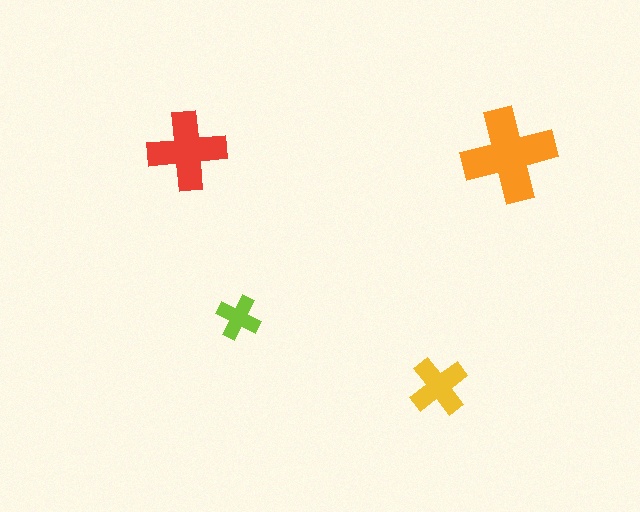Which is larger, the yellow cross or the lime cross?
The yellow one.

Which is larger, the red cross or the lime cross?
The red one.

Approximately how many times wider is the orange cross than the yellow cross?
About 1.5 times wider.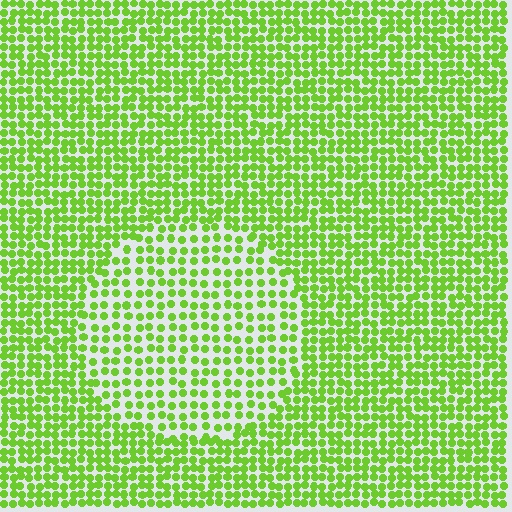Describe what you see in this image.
The image contains small lime elements arranged at two different densities. A circle-shaped region is visible where the elements are less densely packed than the surrounding area.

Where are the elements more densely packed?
The elements are more densely packed outside the circle boundary.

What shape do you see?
I see a circle.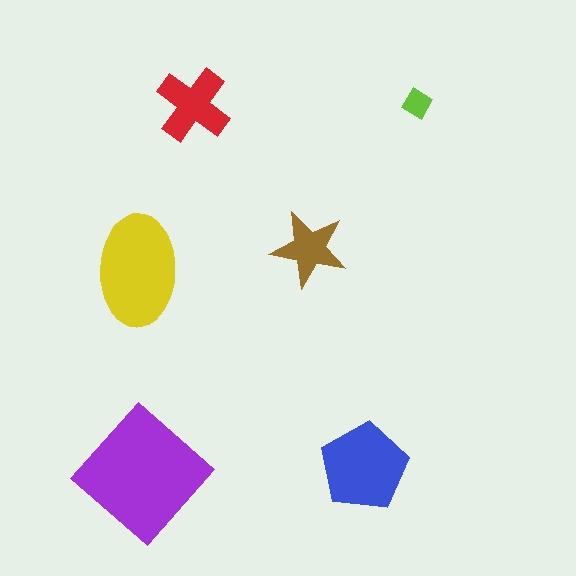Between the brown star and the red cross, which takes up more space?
The red cross.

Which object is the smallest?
The lime diamond.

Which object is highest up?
The lime diamond is topmost.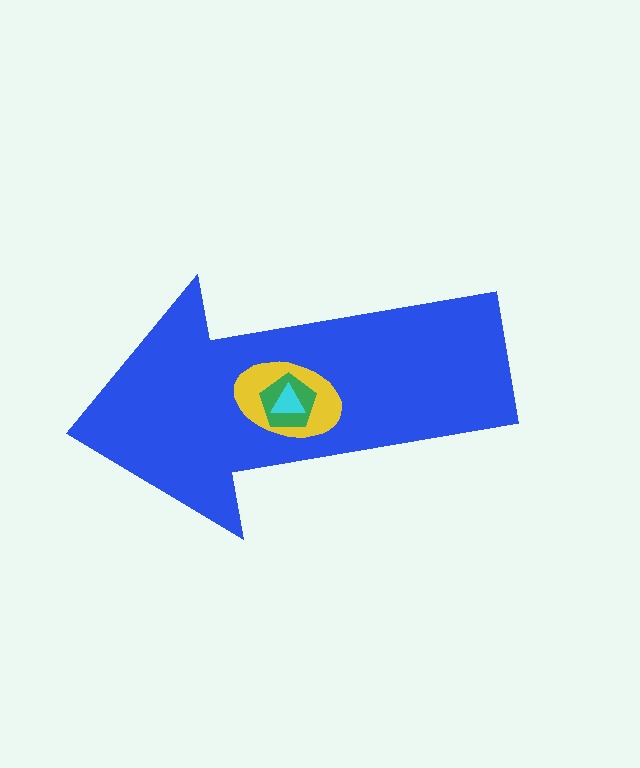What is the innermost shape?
The cyan triangle.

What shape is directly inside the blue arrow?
The yellow ellipse.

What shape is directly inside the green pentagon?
The cyan triangle.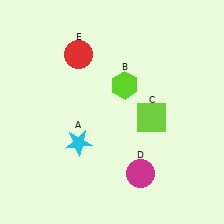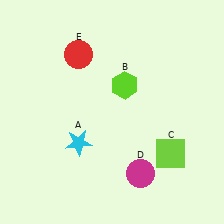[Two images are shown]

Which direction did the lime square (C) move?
The lime square (C) moved down.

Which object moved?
The lime square (C) moved down.